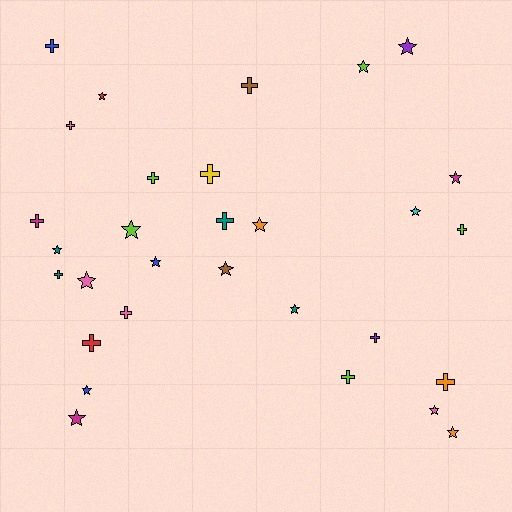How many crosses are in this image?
There are 14 crosses.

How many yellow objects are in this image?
There is 1 yellow object.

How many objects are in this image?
There are 30 objects.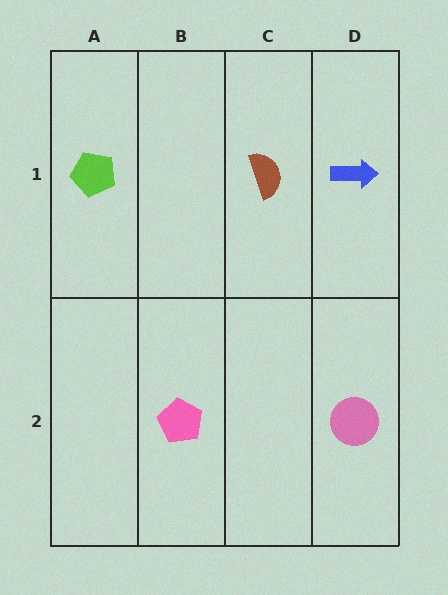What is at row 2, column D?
A pink circle.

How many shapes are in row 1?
3 shapes.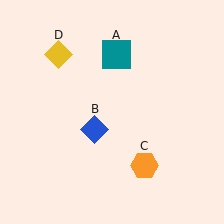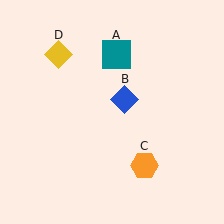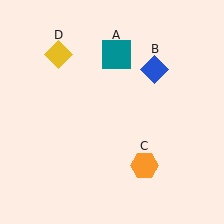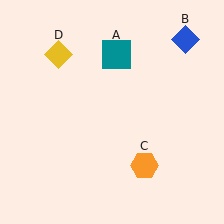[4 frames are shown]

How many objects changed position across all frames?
1 object changed position: blue diamond (object B).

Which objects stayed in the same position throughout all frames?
Teal square (object A) and orange hexagon (object C) and yellow diamond (object D) remained stationary.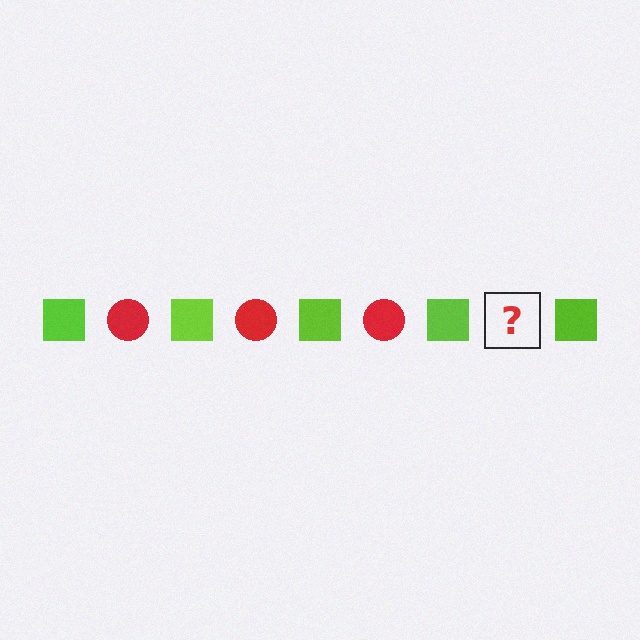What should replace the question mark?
The question mark should be replaced with a red circle.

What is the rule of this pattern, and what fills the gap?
The rule is that the pattern alternates between lime square and red circle. The gap should be filled with a red circle.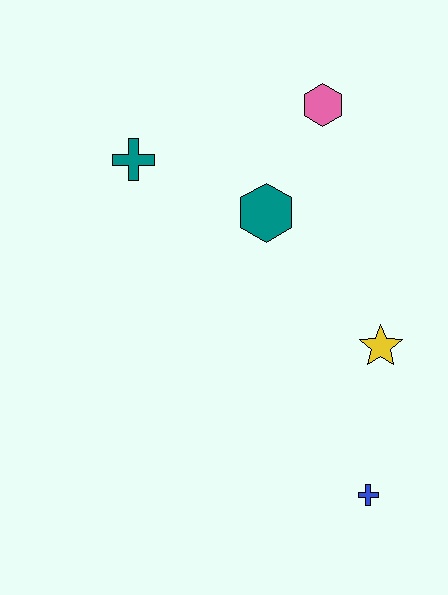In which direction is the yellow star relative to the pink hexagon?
The yellow star is below the pink hexagon.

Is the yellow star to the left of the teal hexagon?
No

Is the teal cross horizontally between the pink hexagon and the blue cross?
No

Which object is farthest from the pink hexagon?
The blue cross is farthest from the pink hexagon.